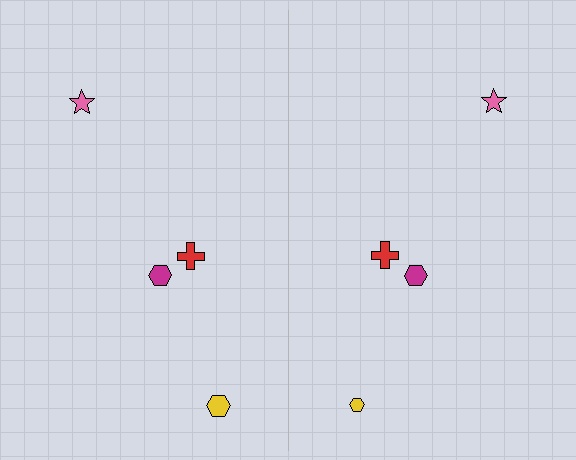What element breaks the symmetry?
The yellow hexagon on the right side has a different size than its mirror counterpart.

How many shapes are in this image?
There are 8 shapes in this image.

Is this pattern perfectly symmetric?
No, the pattern is not perfectly symmetric. The yellow hexagon on the right side has a different size than its mirror counterpart.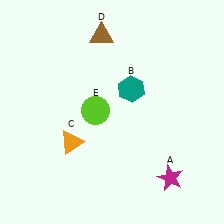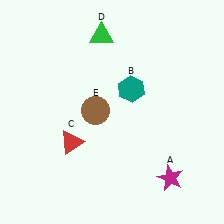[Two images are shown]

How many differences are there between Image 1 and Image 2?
There are 3 differences between the two images.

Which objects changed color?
C changed from orange to red. D changed from brown to green. E changed from lime to brown.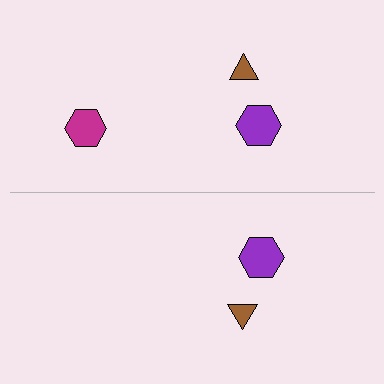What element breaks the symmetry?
A magenta hexagon is missing from the bottom side.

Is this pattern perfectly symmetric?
No, the pattern is not perfectly symmetric. A magenta hexagon is missing from the bottom side.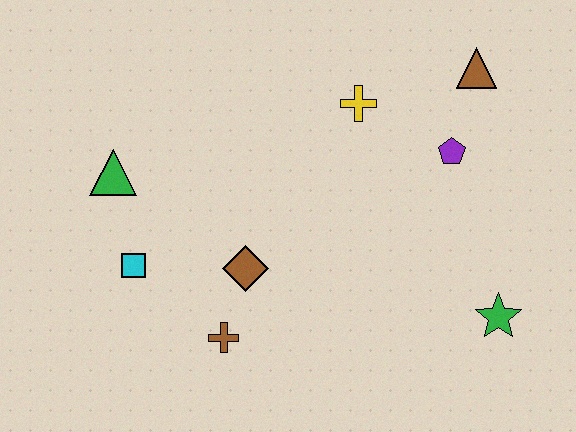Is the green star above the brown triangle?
No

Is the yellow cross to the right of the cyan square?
Yes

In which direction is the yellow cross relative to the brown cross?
The yellow cross is above the brown cross.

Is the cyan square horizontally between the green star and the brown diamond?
No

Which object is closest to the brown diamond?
The brown cross is closest to the brown diamond.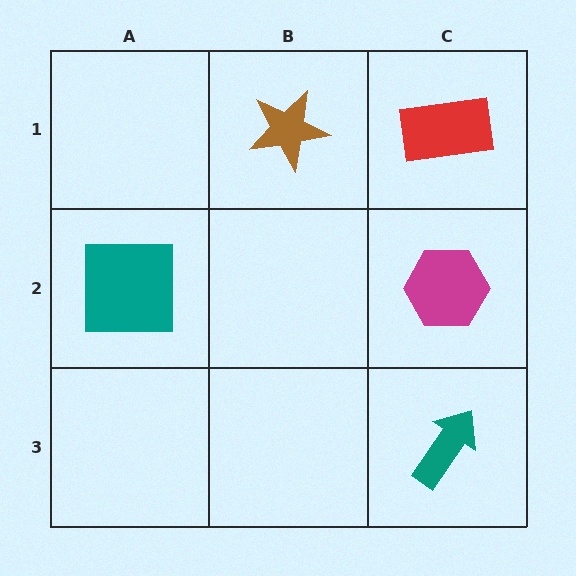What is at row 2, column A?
A teal square.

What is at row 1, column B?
A brown star.